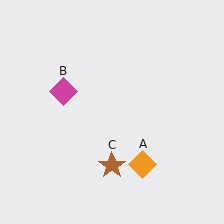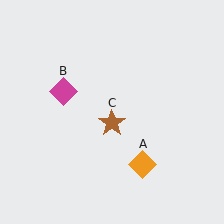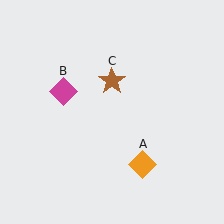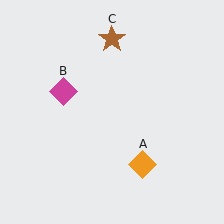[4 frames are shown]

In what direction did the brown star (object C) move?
The brown star (object C) moved up.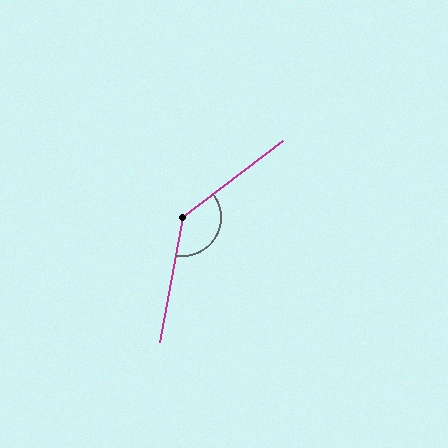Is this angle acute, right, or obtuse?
It is obtuse.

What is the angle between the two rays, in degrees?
Approximately 138 degrees.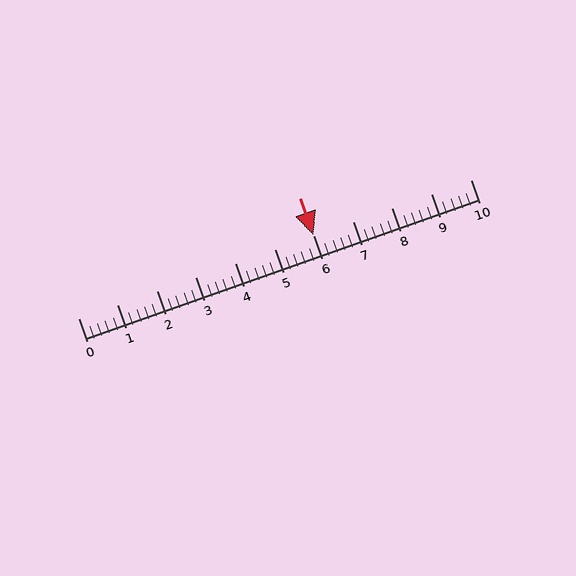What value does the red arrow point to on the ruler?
The red arrow points to approximately 6.0.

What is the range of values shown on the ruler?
The ruler shows values from 0 to 10.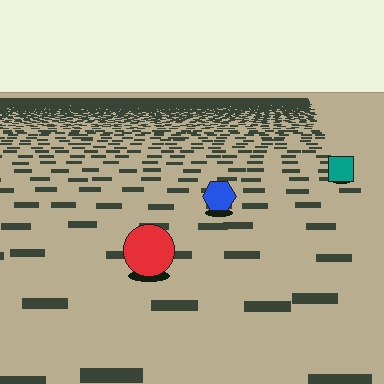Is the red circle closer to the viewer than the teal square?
Yes. The red circle is closer — you can tell from the texture gradient: the ground texture is coarser near it.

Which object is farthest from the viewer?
The teal square is farthest from the viewer. It appears smaller and the ground texture around it is denser.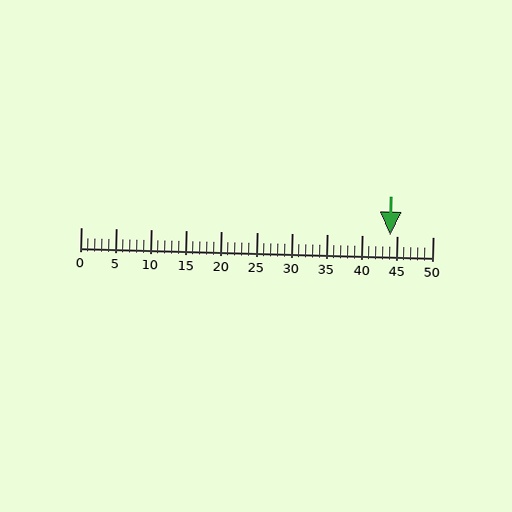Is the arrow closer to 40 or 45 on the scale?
The arrow is closer to 45.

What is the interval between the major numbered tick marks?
The major tick marks are spaced 5 units apart.